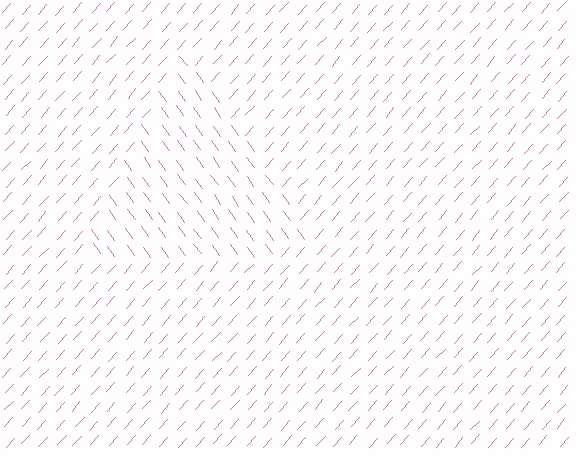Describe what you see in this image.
The image is filled with small pink line segments. A triangle region in the image has lines oriented differently from the surrounding lines, creating a visible texture boundary.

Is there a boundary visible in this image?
Yes, there is a texture boundary formed by a change in line orientation.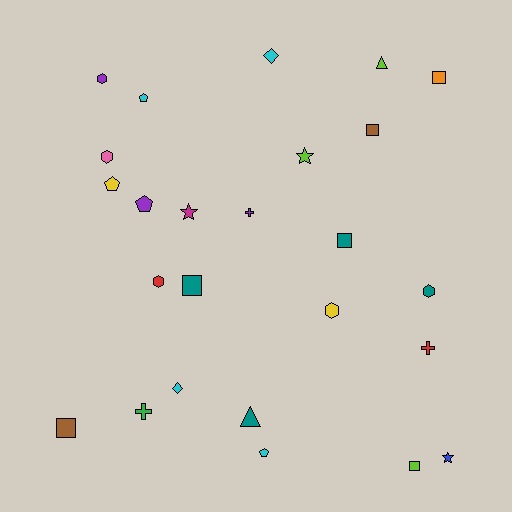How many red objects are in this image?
There are 2 red objects.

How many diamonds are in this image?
There are 2 diamonds.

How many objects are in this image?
There are 25 objects.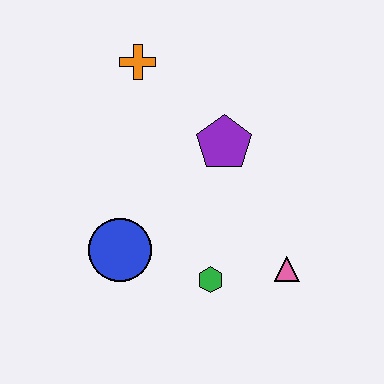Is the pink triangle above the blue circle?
No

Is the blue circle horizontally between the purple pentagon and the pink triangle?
No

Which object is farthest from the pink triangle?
The orange cross is farthest from the pink triangle.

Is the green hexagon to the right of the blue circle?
Yes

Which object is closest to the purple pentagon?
The orange cross is closest to the purple pentagon.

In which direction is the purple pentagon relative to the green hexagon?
The purple pentagon is above the green hexagon.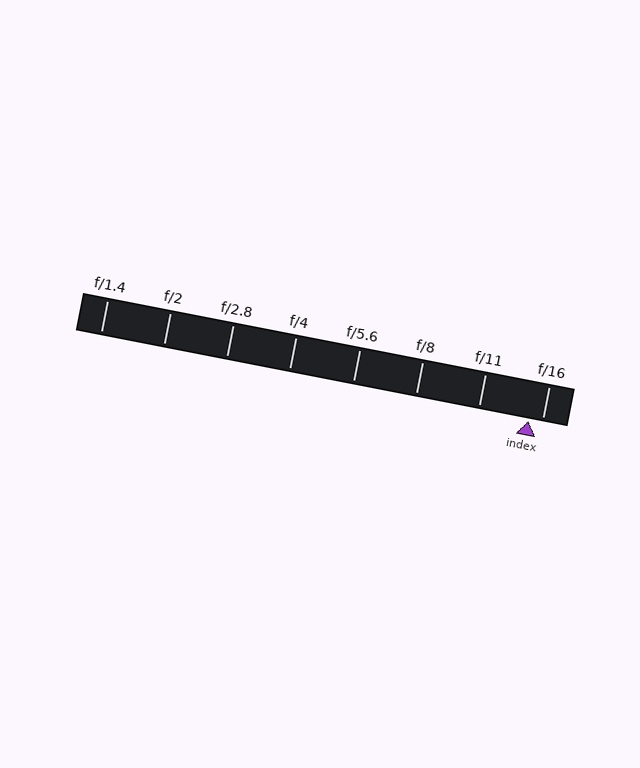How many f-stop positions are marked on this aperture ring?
There are 8 f-stop positions marked.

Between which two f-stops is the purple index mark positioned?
The index mark is between f/11 and f/16.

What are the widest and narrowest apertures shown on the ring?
The widest aperture shown is f/1.4 and the narrowest is f/16.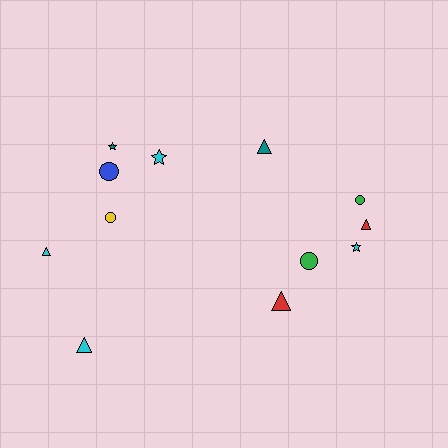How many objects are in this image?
There are 12 objects.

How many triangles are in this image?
There are 5 triangles.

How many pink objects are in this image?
There are no pink objects.